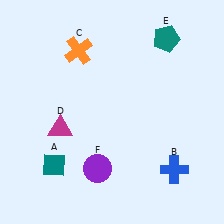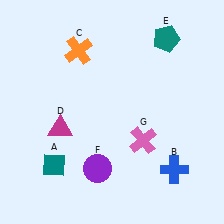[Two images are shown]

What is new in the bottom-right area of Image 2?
A pink cross (G) was added in the bottom-right area of Image 2.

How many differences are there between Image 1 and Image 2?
There is 1 difference between the two images.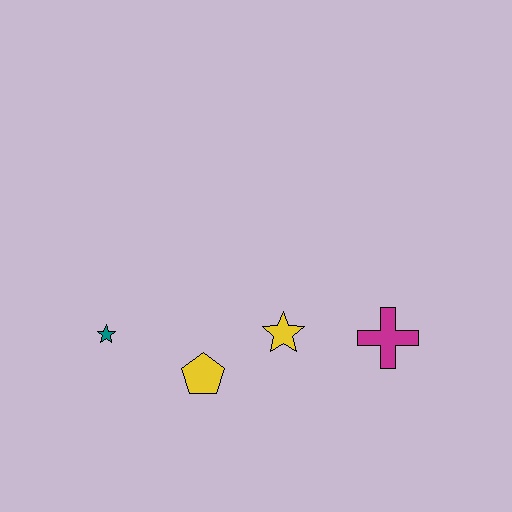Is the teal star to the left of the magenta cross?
Yes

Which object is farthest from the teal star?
The magenta cross is farthest from the teal star.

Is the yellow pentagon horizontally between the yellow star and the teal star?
Yes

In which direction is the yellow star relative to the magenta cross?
The yellow star is to the left of the magenta cross.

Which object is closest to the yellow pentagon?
The yellow star is closest to the yellow pentagon.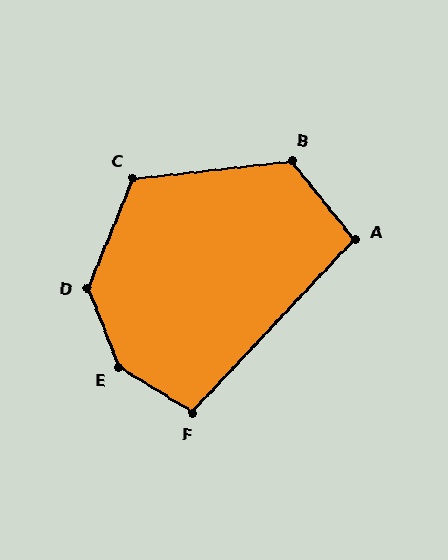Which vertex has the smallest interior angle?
A, at approximately 98 degrees.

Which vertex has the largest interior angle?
E, at approximately 143 degrees.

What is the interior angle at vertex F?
Approximately 101 degrees (obtuse).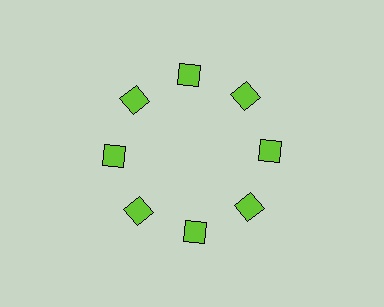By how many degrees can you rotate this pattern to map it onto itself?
The pattern maps onto itself every 45 degrees of rotation.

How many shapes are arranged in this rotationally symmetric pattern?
There are 16 shapes, arranged in 8 groups of 2.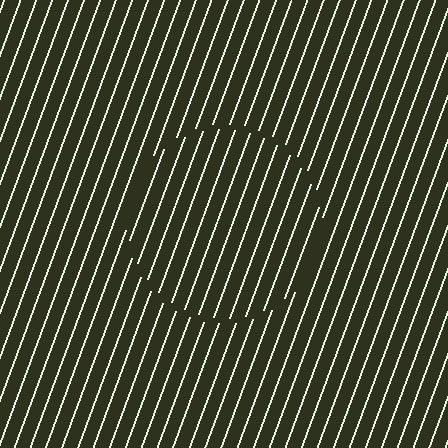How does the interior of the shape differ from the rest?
The interior of the shape contains the same grating, shifted by half a period — the contour is defined by the phase discontinuity where line-ends from the inner and outer gratings abut.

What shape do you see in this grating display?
An illusory circle. The interior of the shape contains the same grating, shifted by half a period — the contour is defined by the phase discontinuity where line-ends from the inner and outer gratings abut.